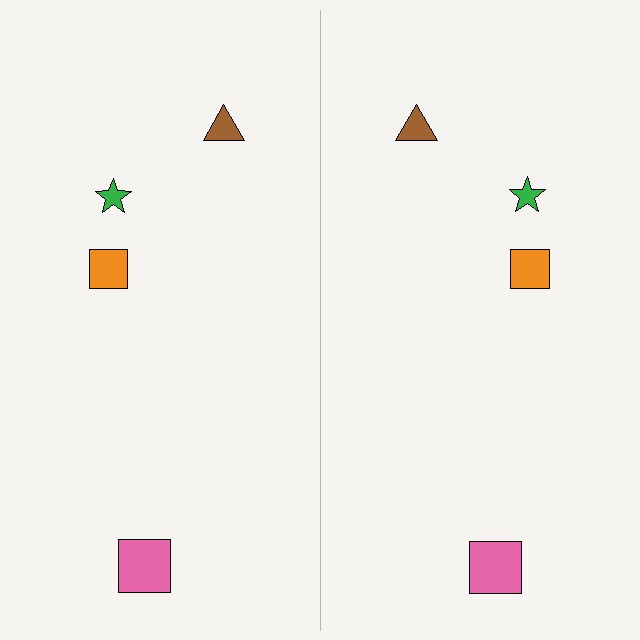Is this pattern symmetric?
Yes, this pattern has bilateral (reflection) symmetry.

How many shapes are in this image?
There are 8 shapes in this image.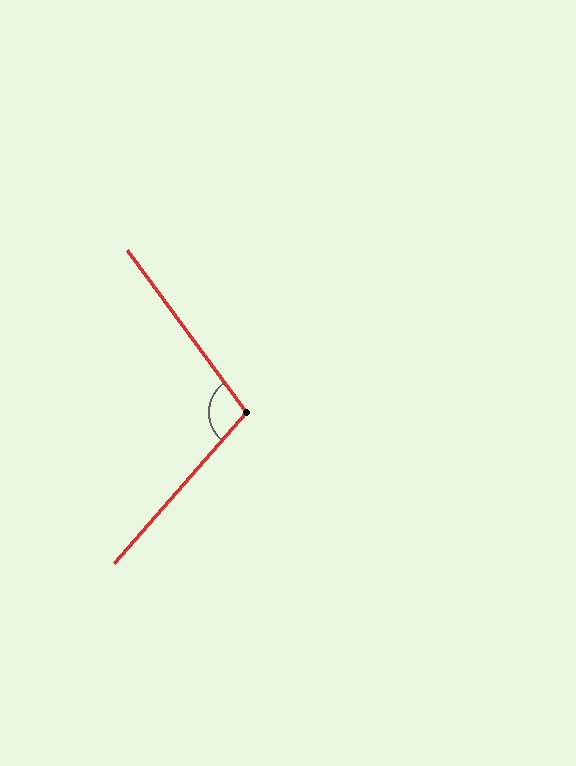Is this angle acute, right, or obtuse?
It is obtuse.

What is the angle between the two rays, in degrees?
Approximately 103 degrees.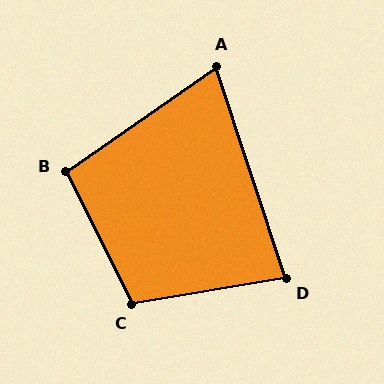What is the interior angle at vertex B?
Approximately 99 degrees (obtuse).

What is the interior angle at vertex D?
Approximately 81 degrees (acute).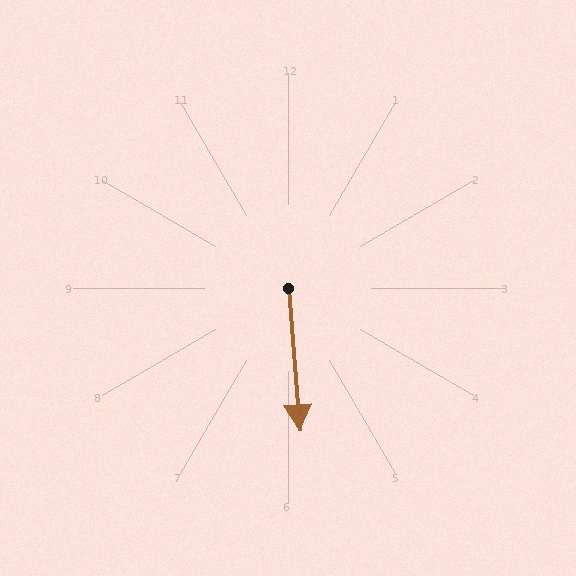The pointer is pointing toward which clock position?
Roughly 6 o'clock.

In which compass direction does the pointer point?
South.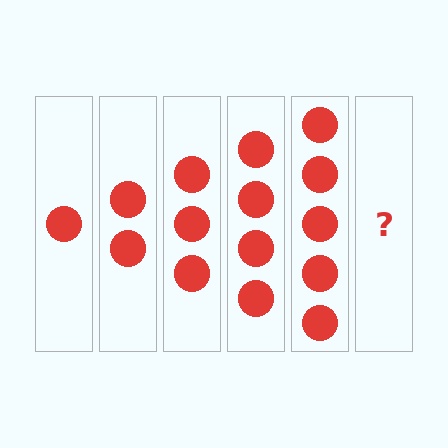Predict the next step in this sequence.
The next step is 6 circles.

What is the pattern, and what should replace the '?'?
The pattern is that each step adds one more circle. The '?' should be 6 circles.